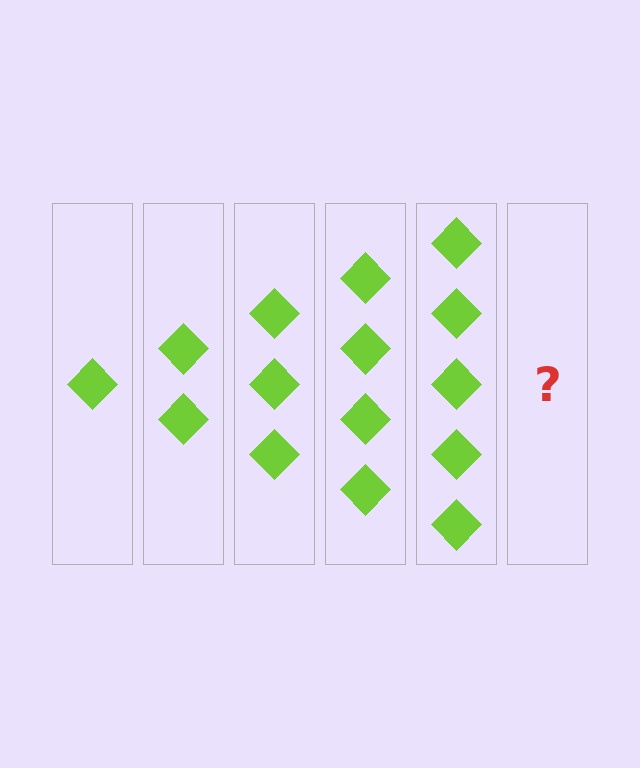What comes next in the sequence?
The next element should be 6 diamonds.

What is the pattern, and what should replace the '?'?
The pattern is that each step adds one more diamond. The '?' should be 6 diamonds.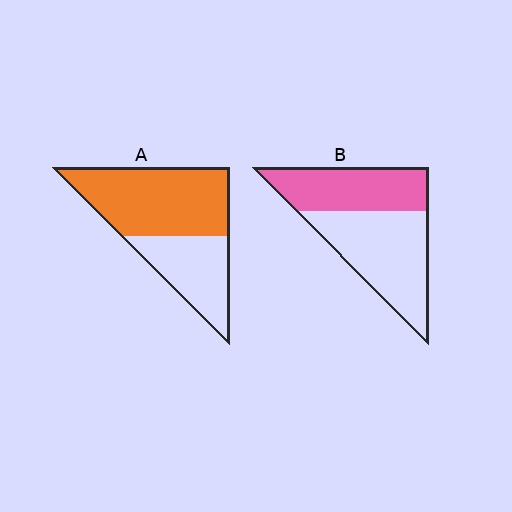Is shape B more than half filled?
No.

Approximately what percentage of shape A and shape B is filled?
A is approximately 60% and B is approximately 45%.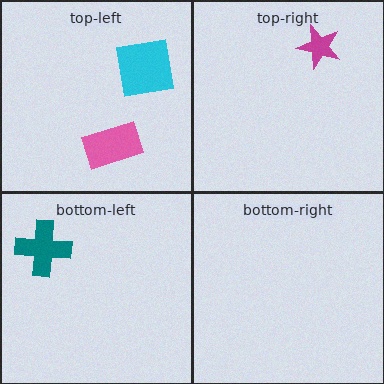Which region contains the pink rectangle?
The top-left region.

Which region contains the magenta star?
The top-right region.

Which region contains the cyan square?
The top-left region.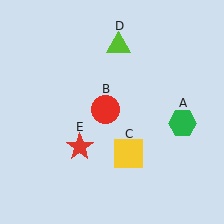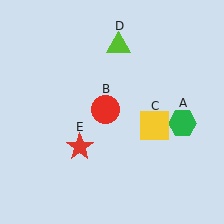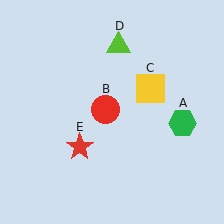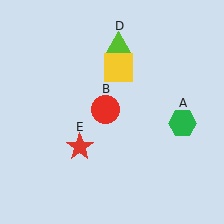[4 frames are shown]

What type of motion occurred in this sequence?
The yellow square (object C) rotated counterclockwise around the center of the scene.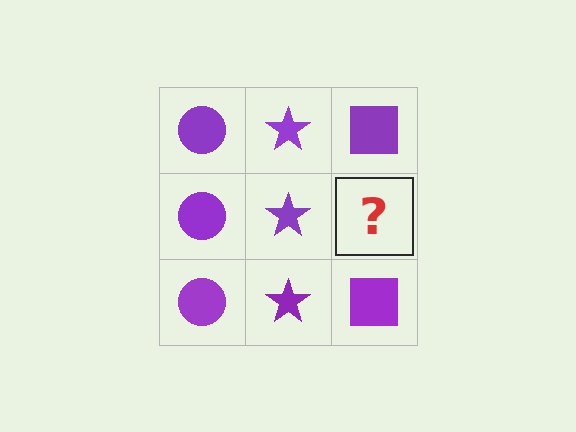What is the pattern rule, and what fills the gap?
The rule is that each column has a consistent shape. The gap should be filled with a purple square.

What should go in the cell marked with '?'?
The missing cell should contain a purple square.